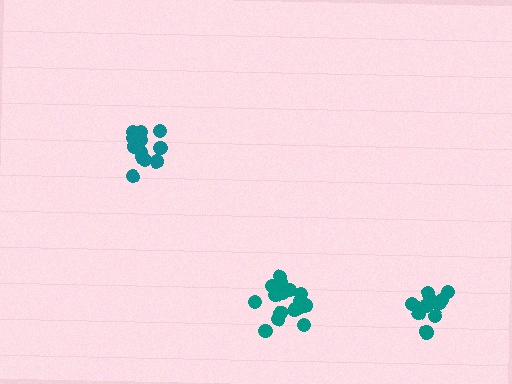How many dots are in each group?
Group 1: 16 dots, Group 2: 13 dots, Group 3: 14 dots (43 total).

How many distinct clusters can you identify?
There are 3 distinct clusters.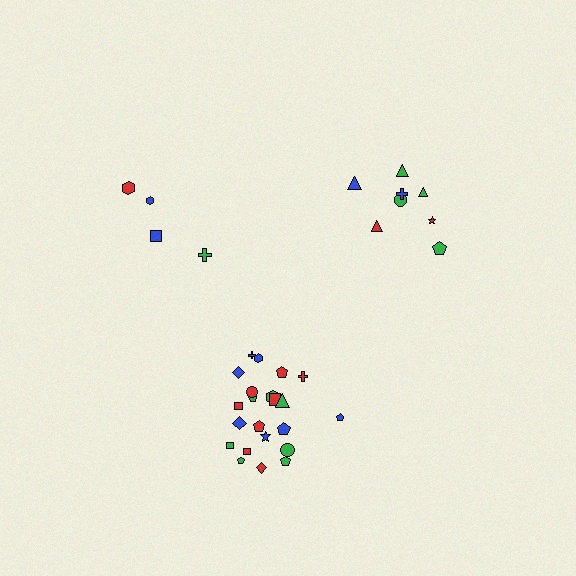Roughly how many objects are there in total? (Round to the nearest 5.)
Roughly 35 objects in total.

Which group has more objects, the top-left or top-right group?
The top-right group.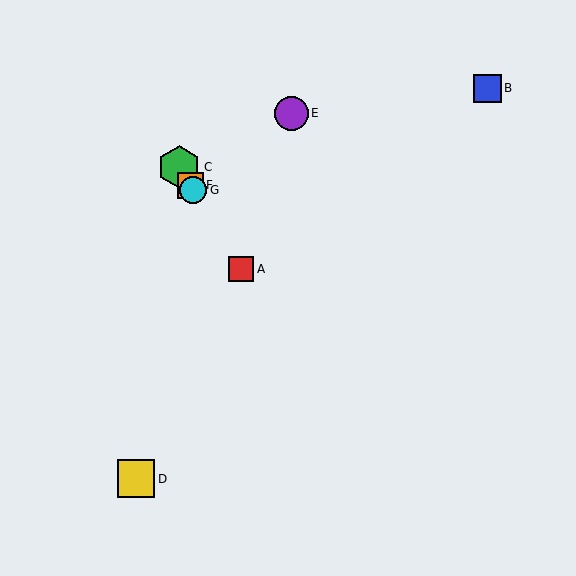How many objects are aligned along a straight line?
4 objects (A, C, F, G) are aligned along a straight line.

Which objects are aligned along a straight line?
Objects A, C, F, G are aligned along a straight line.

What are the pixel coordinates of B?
Object B is at (487, 88).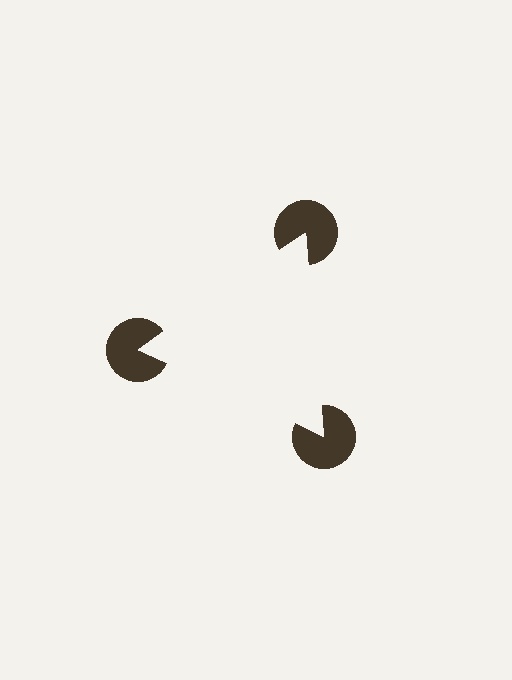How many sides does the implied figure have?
3 sides.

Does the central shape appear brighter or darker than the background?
It typically appears slightly brighter than the background, even though no actual brightness change is drawn.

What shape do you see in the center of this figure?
An illusory triangle — its edges are inferred from the aligned wedge cuts in the pac-man discs, not physically drawn.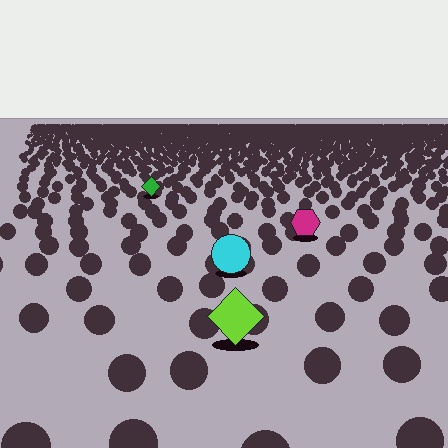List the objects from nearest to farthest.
From nearest to farthest: the lime diamond, the cyan circle, the magenta hexagon, the green diamond.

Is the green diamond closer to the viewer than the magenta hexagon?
No. The magenta hexagon is closer — you can tell from the texture gradient: the ground texture is coarser near it.